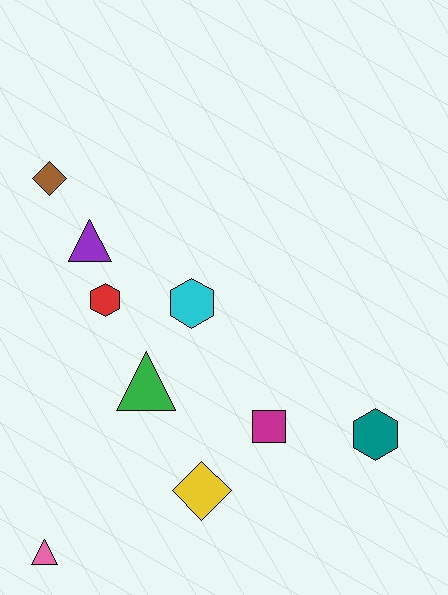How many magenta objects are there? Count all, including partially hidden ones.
There is 1 magenta object.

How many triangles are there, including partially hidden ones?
There are 3 triangles.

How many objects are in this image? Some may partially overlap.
There are 9 objects.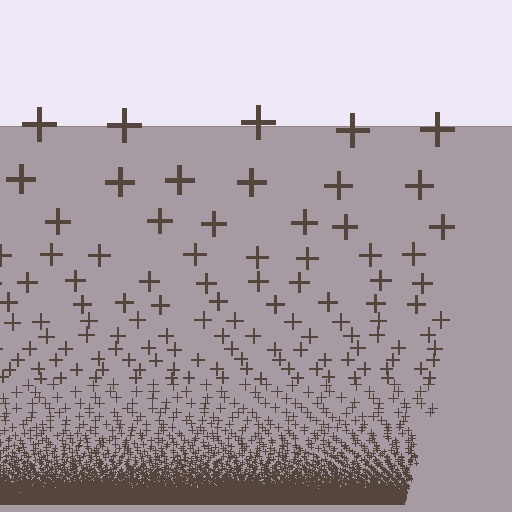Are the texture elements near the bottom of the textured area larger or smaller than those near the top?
Smaller. The gradient is inverted — elements near the bottom are smaller and denser.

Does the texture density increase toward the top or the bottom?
Density increases toward the bottom.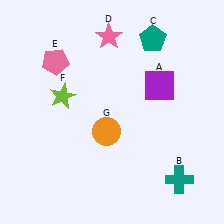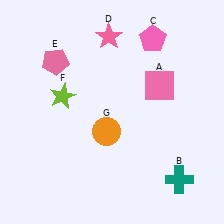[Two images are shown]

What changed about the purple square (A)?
In Image 1, A is purple. In Image 2, it changed to pink.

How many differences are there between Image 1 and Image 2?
There are 2 differences between the two images.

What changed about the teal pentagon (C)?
In Image 1, C is teal. In Image 2, it changed to pink.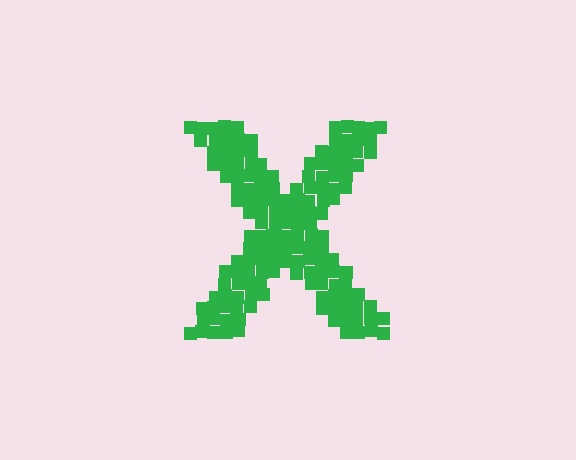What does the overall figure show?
The overall figure shows the letter X.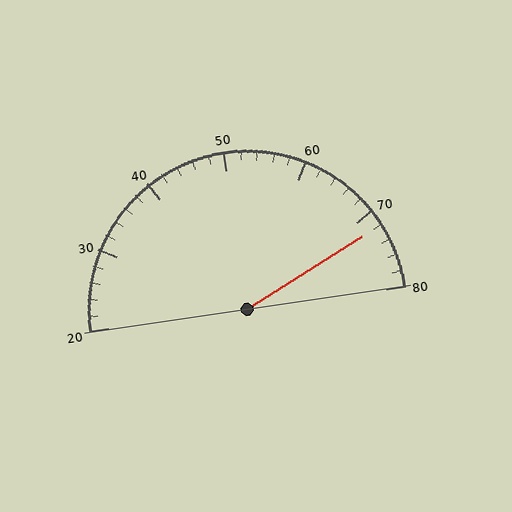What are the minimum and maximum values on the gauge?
The gauge ranges from 20 to 80.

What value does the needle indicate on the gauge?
The needle indicates approximately 72.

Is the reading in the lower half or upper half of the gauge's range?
The reading is in the upper half of the range (20 to 80).